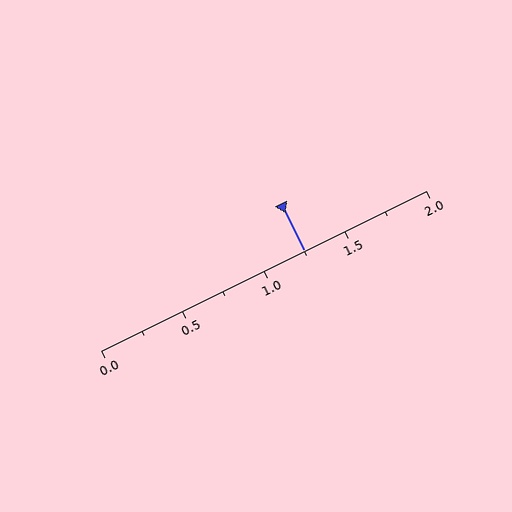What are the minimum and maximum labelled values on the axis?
The axis runs from 0.0 to 2.0.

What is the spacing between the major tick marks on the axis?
The major ticks are spaced 0.5 apart.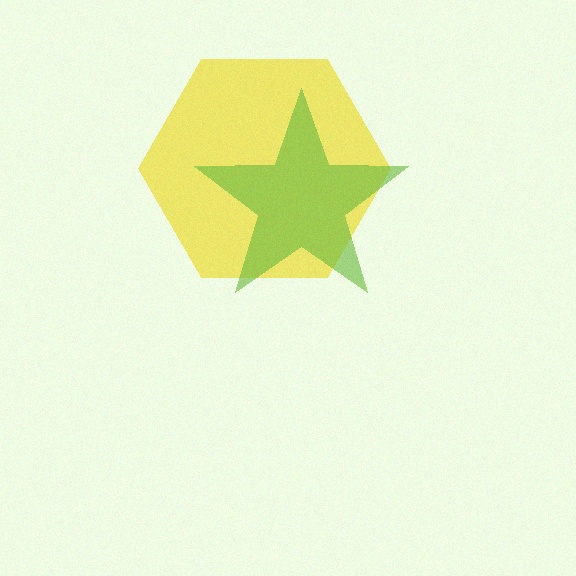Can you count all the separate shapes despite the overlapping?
Yes, there are 2 separate shapes.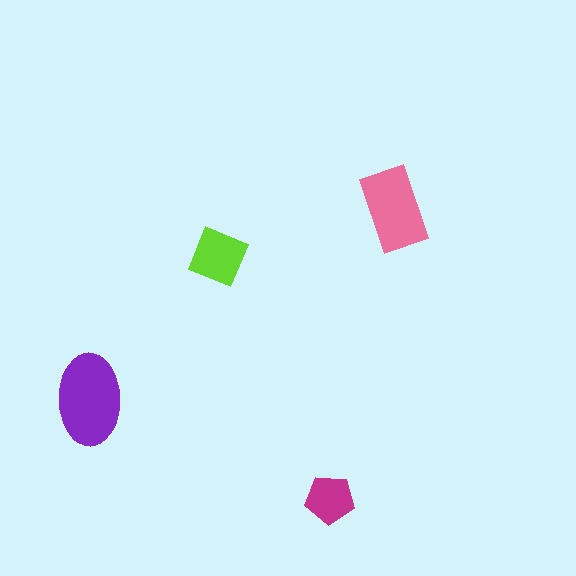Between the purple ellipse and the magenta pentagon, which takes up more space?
The purple ellipse.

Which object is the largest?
The purple ellipse.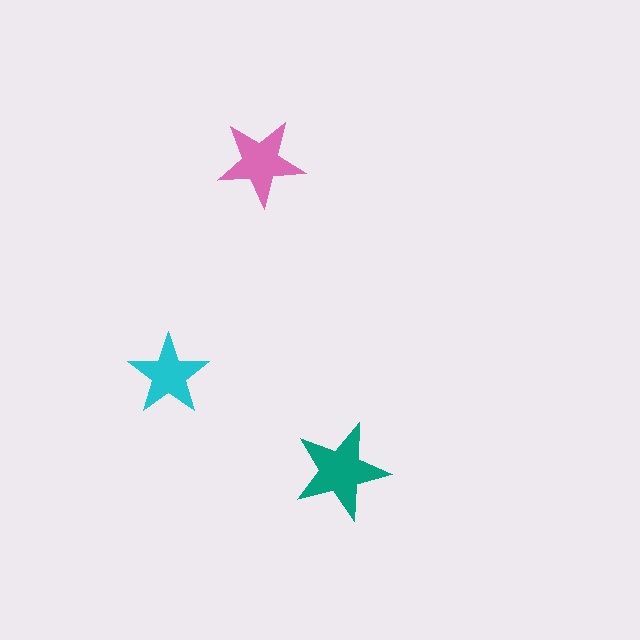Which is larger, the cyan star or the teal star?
The teal one.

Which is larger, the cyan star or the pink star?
The pink one.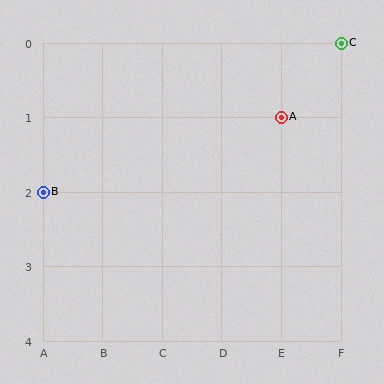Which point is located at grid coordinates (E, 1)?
Point A is at (E, 1).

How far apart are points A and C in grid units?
Points A and C are 1 column and 1 row apart (about 1.4 grid units diagonally).